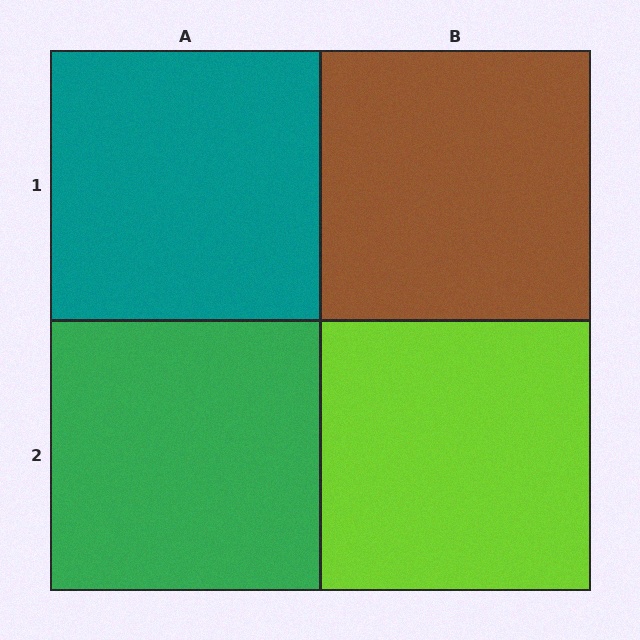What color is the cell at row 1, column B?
Brown.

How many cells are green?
1 cell is green.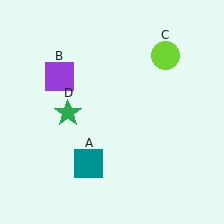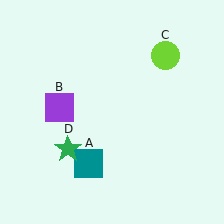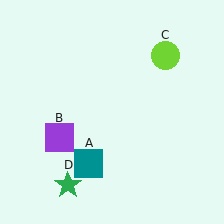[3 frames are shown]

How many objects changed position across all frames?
2 objects changed position: purple square (object B), green star (object D).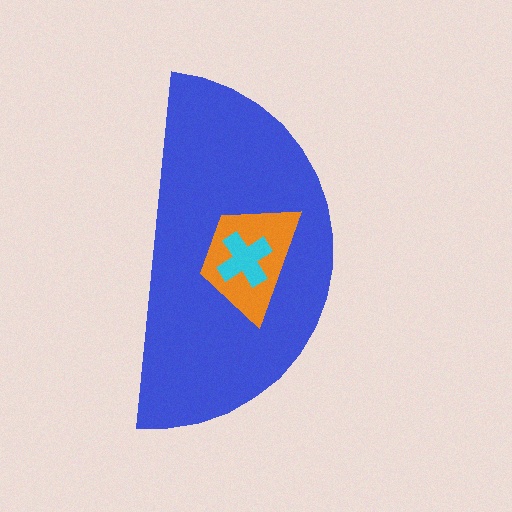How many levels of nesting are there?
3.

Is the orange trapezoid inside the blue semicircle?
Yes.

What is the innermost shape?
The cyan cross.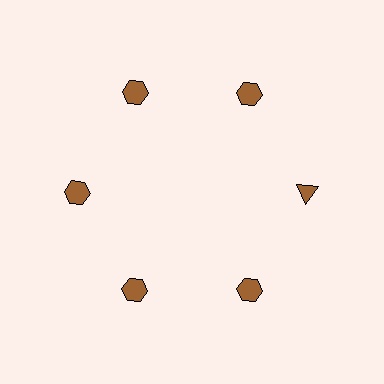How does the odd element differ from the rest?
It has a different shape: triangle instead of hexagon.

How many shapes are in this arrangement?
There are 6 shapes arranged in a ring pattern.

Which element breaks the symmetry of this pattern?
The brown triangle at roughly the 3 o'clock position breaks the symmetry. All other shapes are brown hexagons.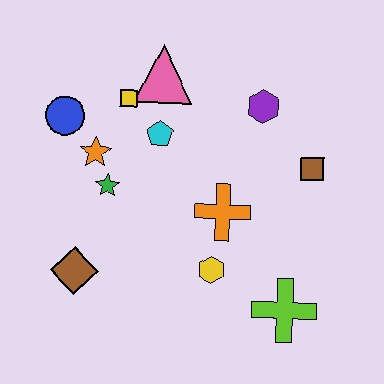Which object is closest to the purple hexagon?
The brown square is closest to the purple hexagon.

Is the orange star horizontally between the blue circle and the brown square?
Yes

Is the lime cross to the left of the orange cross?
No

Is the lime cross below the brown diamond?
Yes